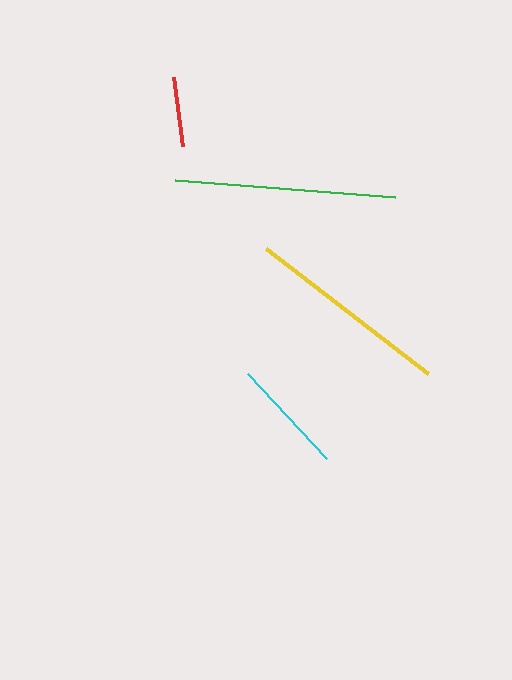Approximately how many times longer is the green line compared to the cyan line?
The green line is approximately 1.9 times the length of the cyan line.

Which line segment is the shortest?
The red line is the shortest at approximately 69 pixels.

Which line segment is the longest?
The green line is the longest at approximately 221 pixels.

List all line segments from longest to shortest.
From longest to shortest: green, yellow, cyan, red.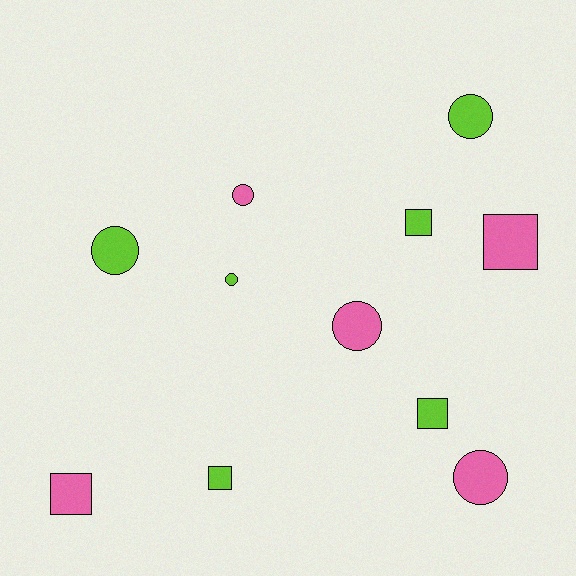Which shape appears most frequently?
Circle, with 6 objects.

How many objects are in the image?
There are 11 objects.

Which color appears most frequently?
Lime, with 6 objects.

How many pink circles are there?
There are 3 pink circles.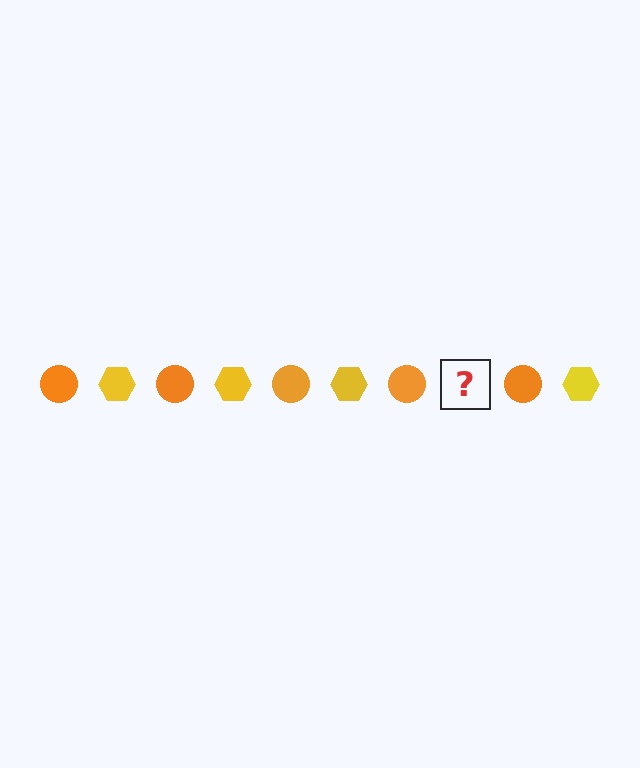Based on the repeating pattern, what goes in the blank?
The blank should be a yellow hexagon.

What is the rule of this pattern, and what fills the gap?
The rule is that the pattern alternates between orange circle and yellow hexagon. The gap should be filled with a yellow hexagon.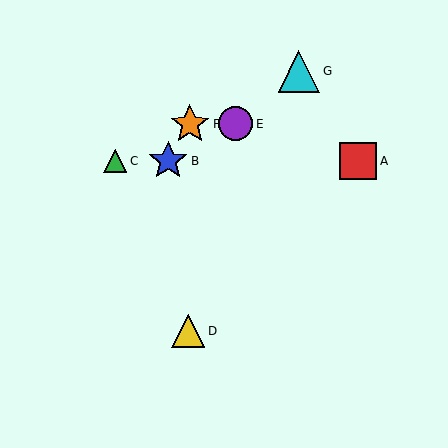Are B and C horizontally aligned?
Yes, both are at y≈161.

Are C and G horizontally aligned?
No, C is at y≈161 and G is at y≈71.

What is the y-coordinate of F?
Object F is at y≈124.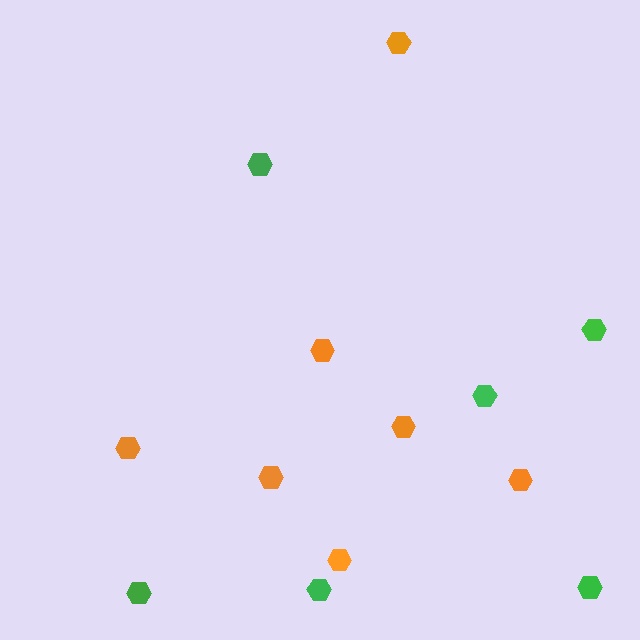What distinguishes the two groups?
There are 2 groups: one group of green hexagons (6) and one group of orange hexagons (7).